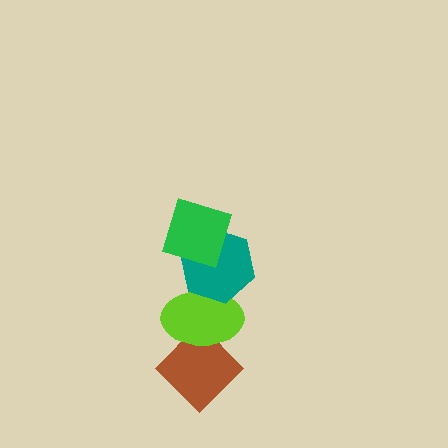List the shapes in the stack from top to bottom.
From top to bottom: the green diamond, the teal hexagon, the lime ellipse, the brown diamond.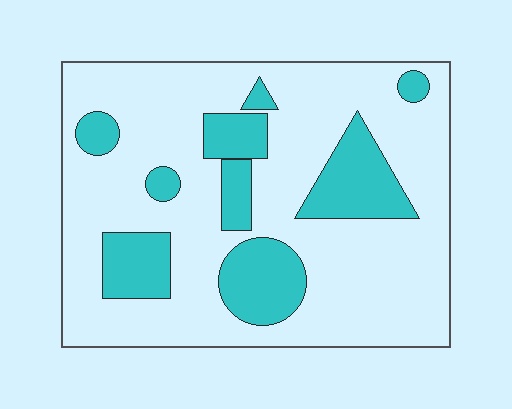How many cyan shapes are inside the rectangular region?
9.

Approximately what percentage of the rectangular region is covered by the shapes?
Approximately 25%.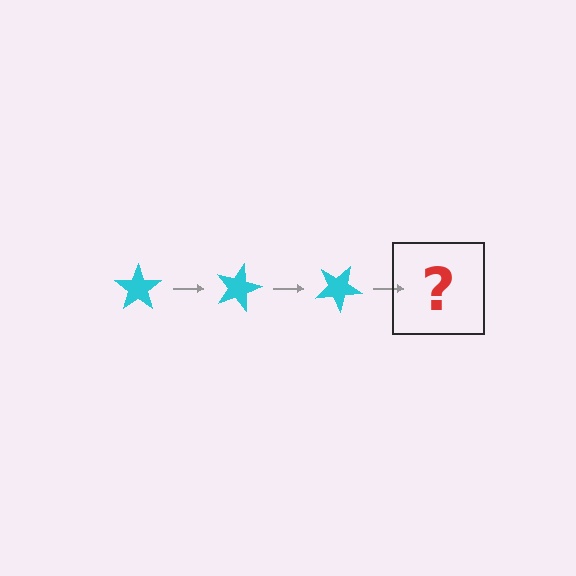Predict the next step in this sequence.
The next step is a cyan star rotated 45 degrees.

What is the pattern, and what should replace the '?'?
The pattern is that the star rotates 15 degrees each step. The '?' should be a cyan star rotated 45 degrees.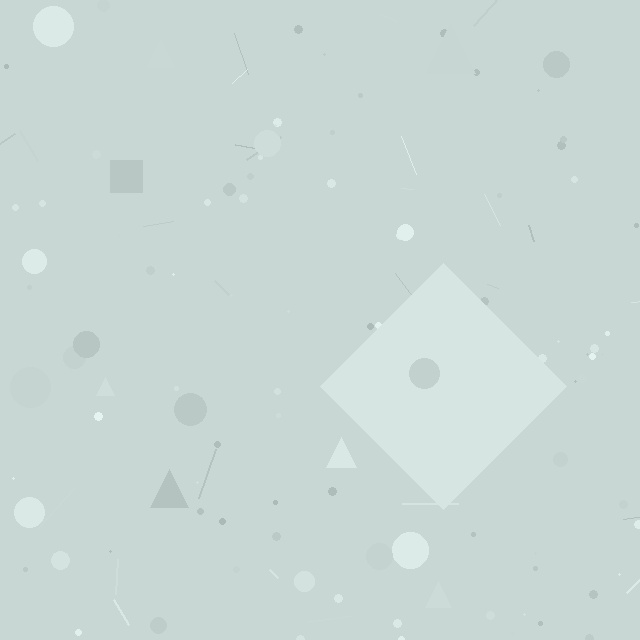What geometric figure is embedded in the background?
A diamond is embedded in the background.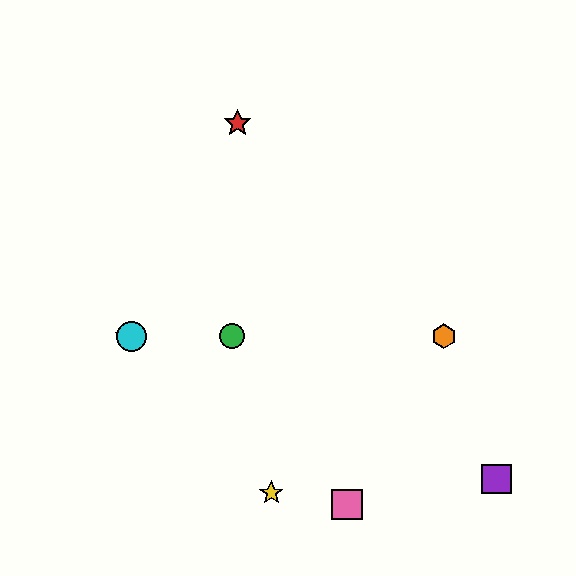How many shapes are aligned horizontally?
4 shapes (the blue star, the green circle, the orange hexagon, the cyan circle) are aligned horizontally.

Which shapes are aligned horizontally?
The blue star, the green circle, the orange hexagon, the cyan circle are aligned horizontally.